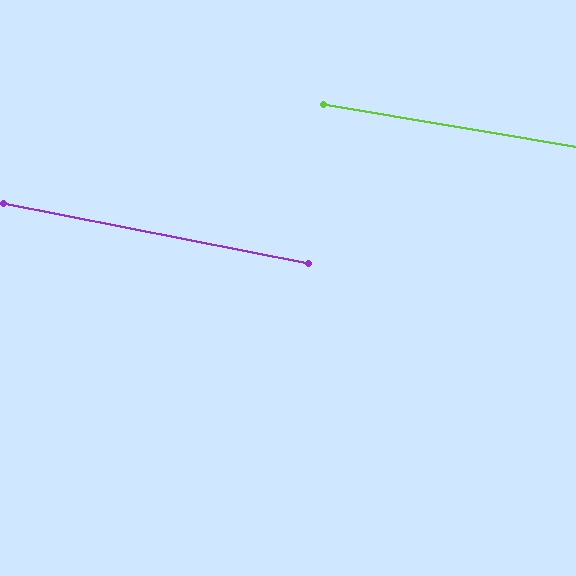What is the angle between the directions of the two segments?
Approximately 2 degrees.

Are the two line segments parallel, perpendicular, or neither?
Parallel — their directions differ by only 1.6°.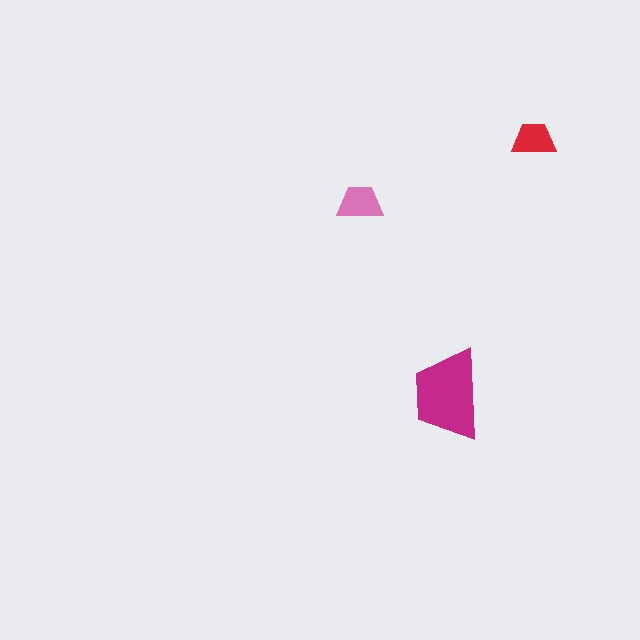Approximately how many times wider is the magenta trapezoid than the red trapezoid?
About 2 times wider.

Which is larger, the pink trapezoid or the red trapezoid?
The pink one.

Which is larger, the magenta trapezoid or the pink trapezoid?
The magenta one.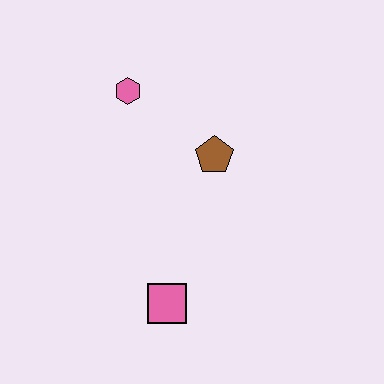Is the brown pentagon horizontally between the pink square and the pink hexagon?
No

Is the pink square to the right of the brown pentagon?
No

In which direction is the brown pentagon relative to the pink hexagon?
The brown pentagon is to the right of the pink hexagon.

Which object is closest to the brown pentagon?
The pink hexagon is closest to the brown pentagon.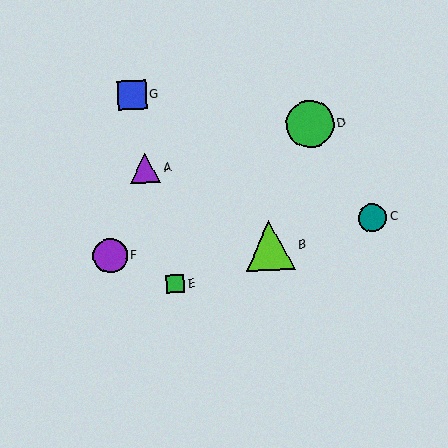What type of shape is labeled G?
Shape G is a blue square.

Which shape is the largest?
The lime triangle (labeled B) is the largest.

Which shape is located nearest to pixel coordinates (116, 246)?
The purple circle (labeled F) at (110, 256) is nearest to that location.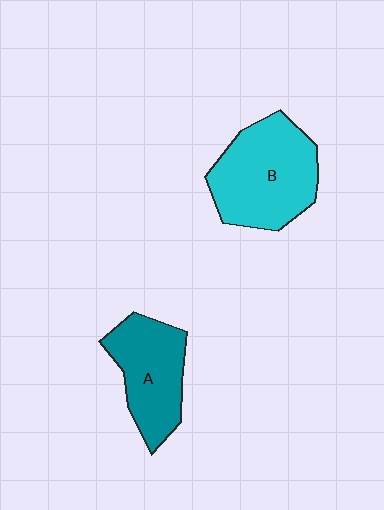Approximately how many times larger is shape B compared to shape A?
Approximately 1.3 times.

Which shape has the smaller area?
Shape A (teal).